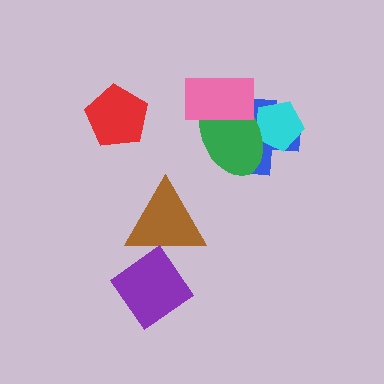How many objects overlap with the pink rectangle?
2 objects overlap with the pink rectangle.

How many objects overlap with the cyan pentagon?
2 objects overlap with the cyan pentagon.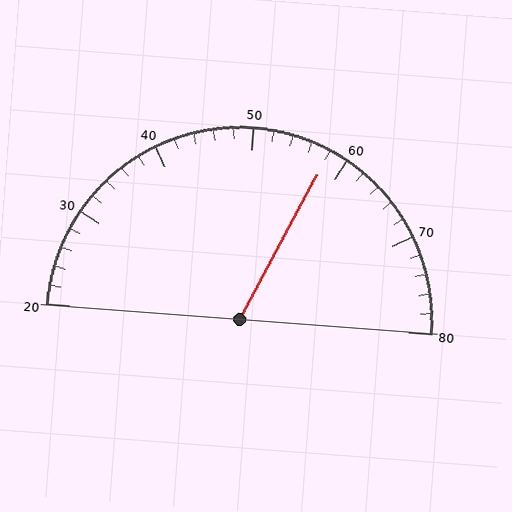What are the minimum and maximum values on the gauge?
The gauge ranges from 20 to 80.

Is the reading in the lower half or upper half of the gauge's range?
The reading is in the upper half of the range (20 to 80).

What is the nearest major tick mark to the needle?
The nearest major tick mark is 60.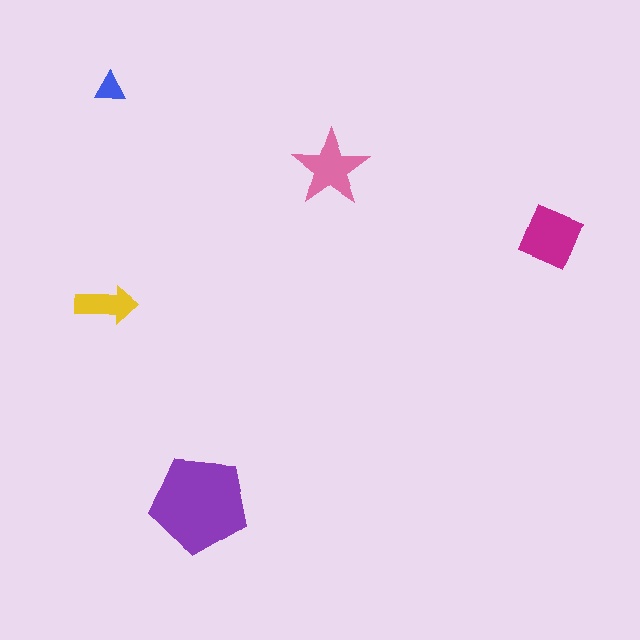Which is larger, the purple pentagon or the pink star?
The purple pentagon.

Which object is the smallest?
The blue triangle.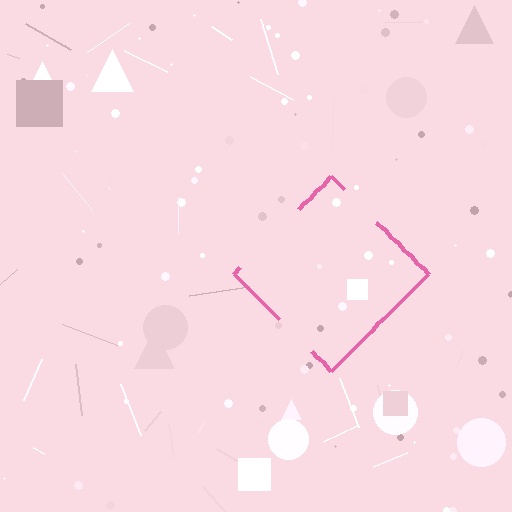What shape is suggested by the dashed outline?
The dashed outline suggests a diamond.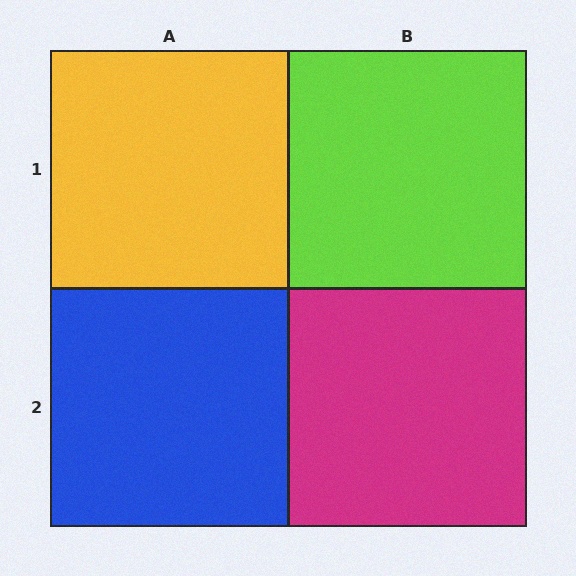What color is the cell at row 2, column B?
Magenta.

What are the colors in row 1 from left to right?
Yellow, lime.